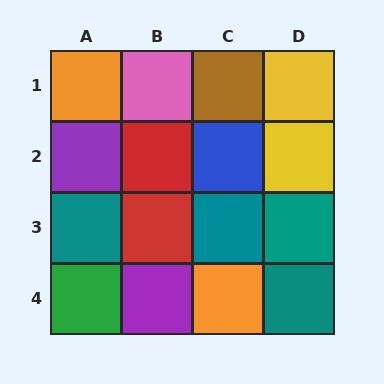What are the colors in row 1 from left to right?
Orange, pink, brown, yellow.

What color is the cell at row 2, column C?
Blue.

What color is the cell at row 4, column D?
Teal.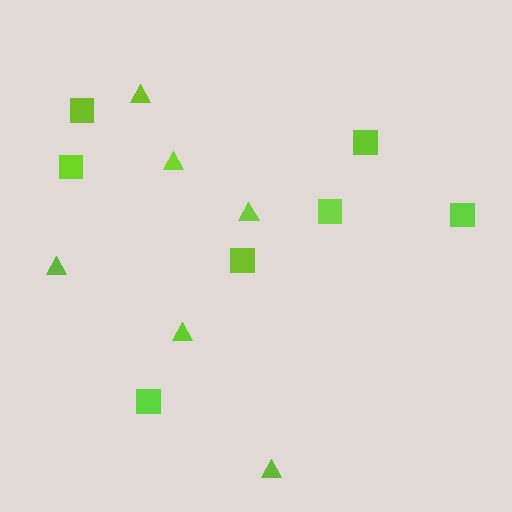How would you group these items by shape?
There are 2 groups: one group of squares (7) and one group of triangles (6).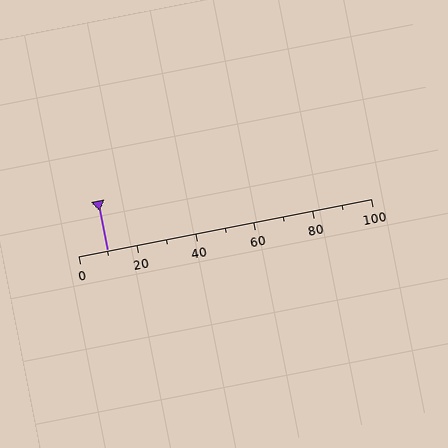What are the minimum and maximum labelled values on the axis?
The axis runs from 0 to 100.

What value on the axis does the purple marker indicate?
The marker indicates approximately 10.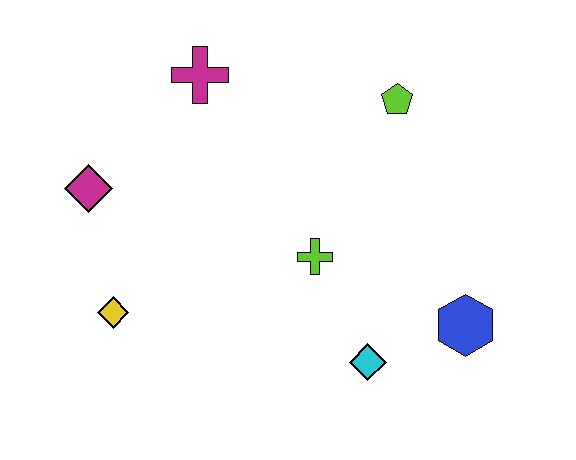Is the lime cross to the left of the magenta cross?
No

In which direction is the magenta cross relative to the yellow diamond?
The magenta cross is above the yellow diamond.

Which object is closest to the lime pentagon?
The lime cross is closest to the lime pentagon.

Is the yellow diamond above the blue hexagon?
Yes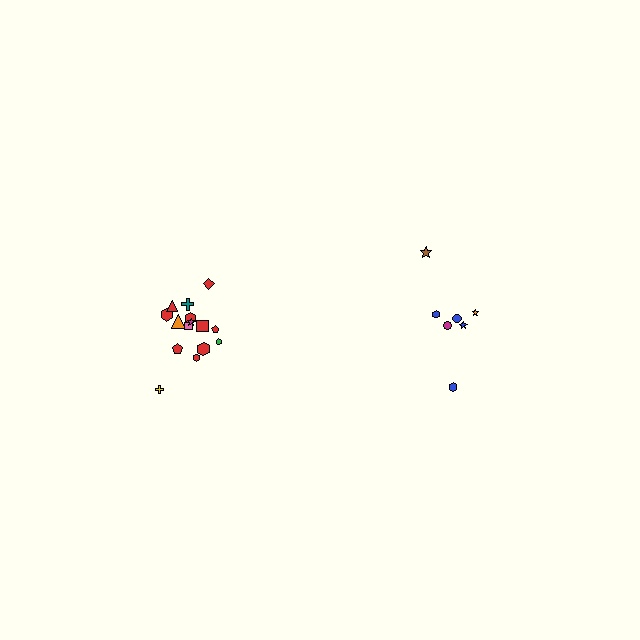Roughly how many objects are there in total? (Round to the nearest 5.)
Roughly 20 objects in total.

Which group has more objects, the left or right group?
The left group.